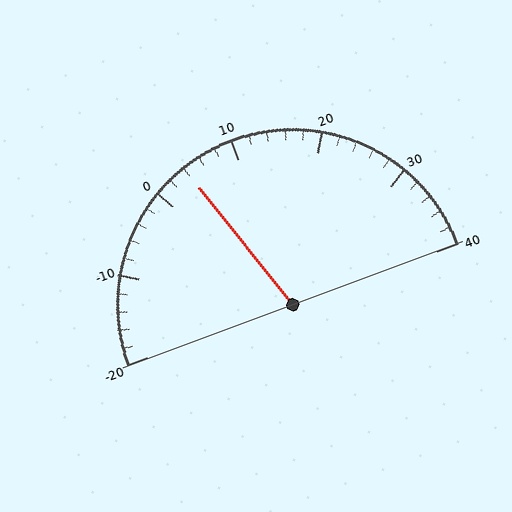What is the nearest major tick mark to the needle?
The nearest major tick mark is 0.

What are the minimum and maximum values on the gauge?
The gauge ranges from -20 to 40.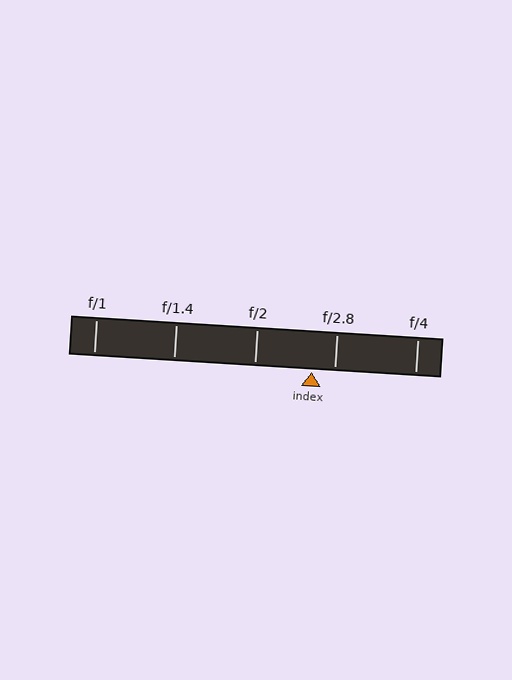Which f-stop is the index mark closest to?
The index mark is closest to f/2.8.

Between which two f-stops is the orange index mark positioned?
The index mark is between f/2 and f/2.8.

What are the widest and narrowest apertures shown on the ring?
The widest aperture shown is f/1 and the narrowest is f/4.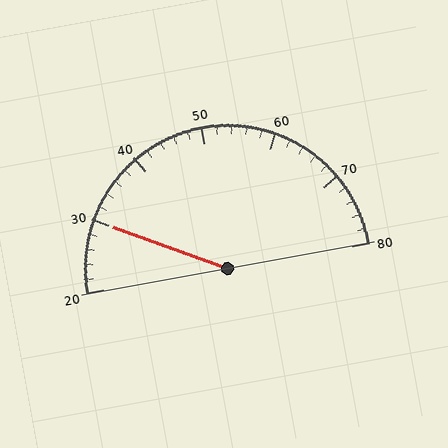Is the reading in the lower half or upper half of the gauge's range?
The reading is in the lower half of the range (20 to 80).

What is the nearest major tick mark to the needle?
The nearest major tick mark is 30.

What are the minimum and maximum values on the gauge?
The gauge ranges from 20 to 80.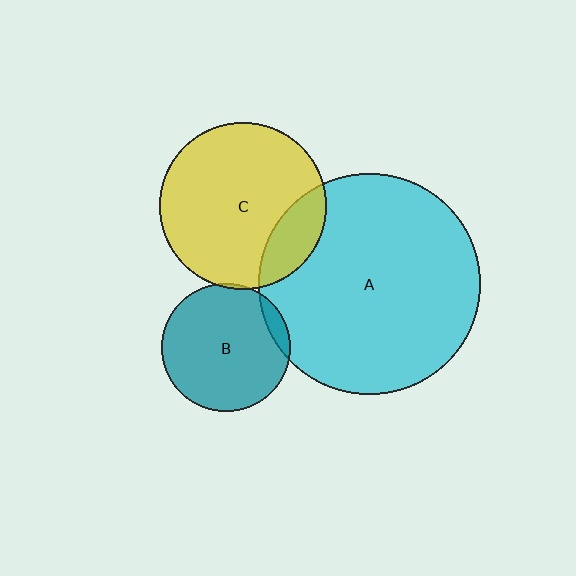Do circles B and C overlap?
Yes.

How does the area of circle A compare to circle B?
Approximately 3.0 times.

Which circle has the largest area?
Circle A (cyan).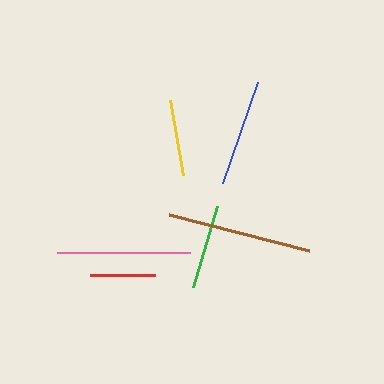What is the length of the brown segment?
The brown segment is approximately 145 pixels long.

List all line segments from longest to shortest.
From longest to shortest: brown, pink, blue, green, yellow, red.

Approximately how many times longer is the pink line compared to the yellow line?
The pink line is approximately 1.7 times the length of the yellow line.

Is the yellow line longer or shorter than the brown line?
The brown line is longer than the yellow line.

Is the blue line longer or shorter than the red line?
The blue line is longer than the red line.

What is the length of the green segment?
The green segment is approximately 85 pixels long.